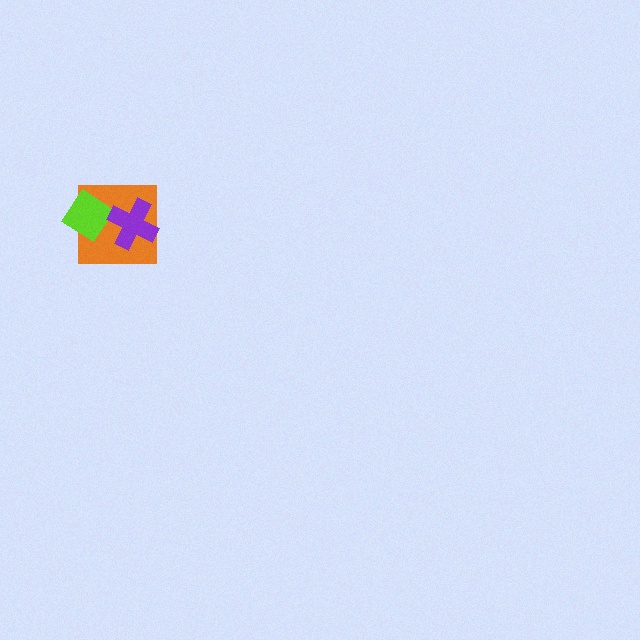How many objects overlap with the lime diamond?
2 objects overlap with the lime diamond.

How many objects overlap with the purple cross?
2 objects overlap with the purple cross.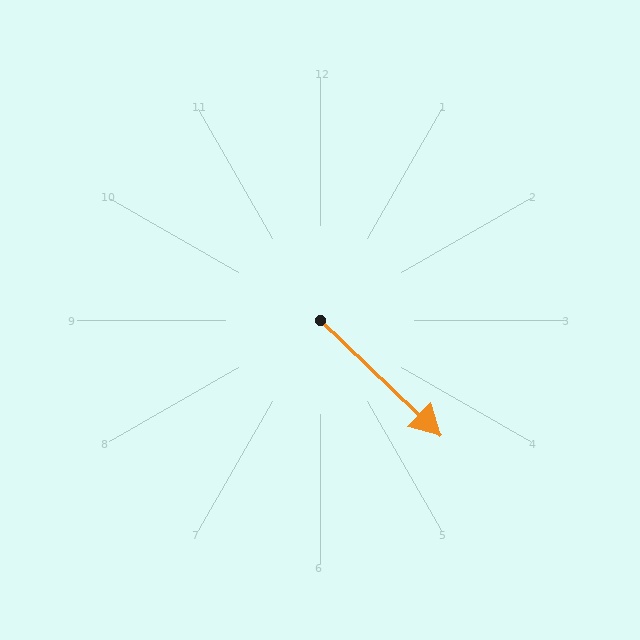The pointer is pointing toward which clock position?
Roughly 4 o'clock.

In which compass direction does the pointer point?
Southeast.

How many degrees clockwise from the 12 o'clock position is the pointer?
Approximately 134 degrees.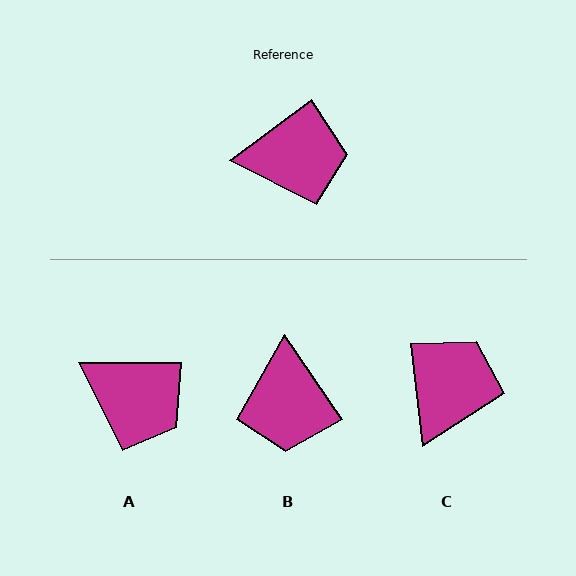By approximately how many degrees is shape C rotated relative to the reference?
Approximately 59 degrees counter-clockwise.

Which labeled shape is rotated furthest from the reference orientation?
B, about 93 degrees away.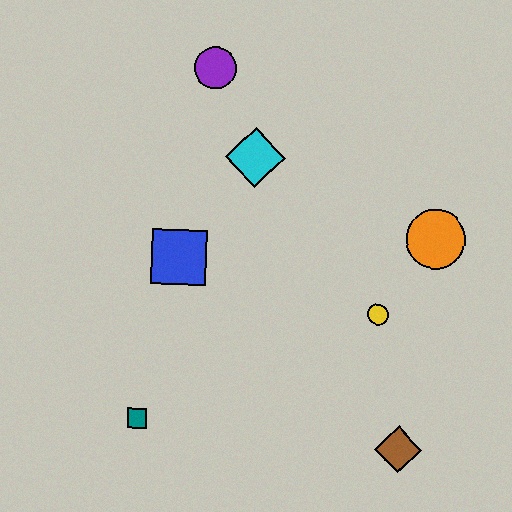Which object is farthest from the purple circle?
The brown diamond is farthest from the purple circle.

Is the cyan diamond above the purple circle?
No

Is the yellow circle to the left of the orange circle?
Yes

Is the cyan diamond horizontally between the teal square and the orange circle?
Yes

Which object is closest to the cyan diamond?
The purple circle is closest to the cyan diamond.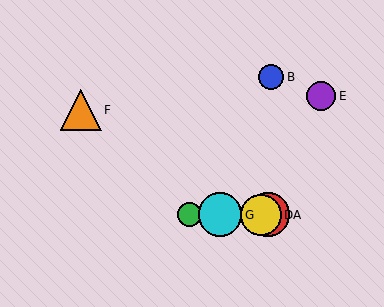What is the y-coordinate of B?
Object B is at y≈77.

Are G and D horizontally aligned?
Yes, both are at y≈215.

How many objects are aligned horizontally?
4 objects (A, C, D, G) are aligned horizontally.